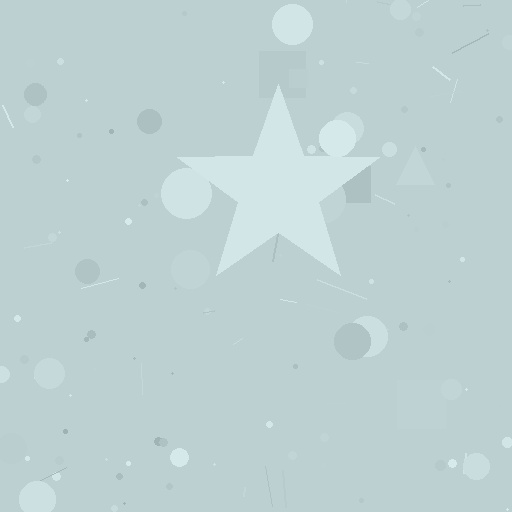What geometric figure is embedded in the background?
A star is embedded in the background.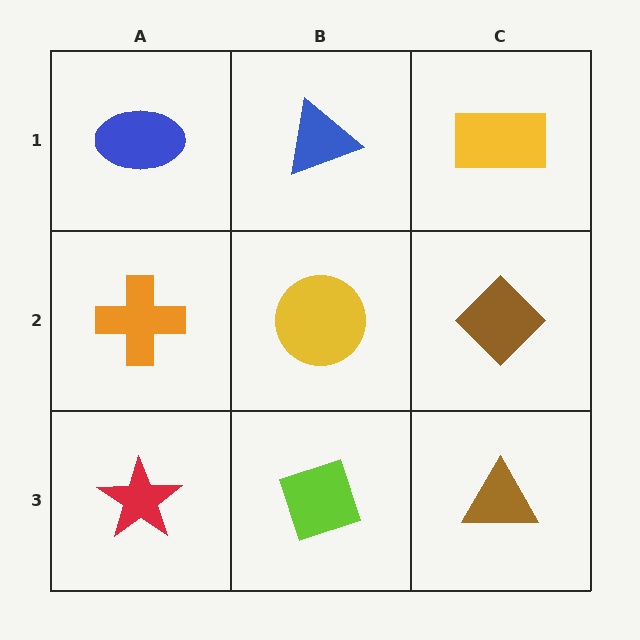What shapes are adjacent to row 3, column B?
A yellow circle (row 2, column B), a red star (row 3, column A), a brown triangle (row 3, column C).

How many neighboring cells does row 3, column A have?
2.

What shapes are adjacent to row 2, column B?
A blue triangle (row 1, column B), a lime diamond (row 3, column B), an orange cross (row 2, column A), a brown diamond (row 2, column C).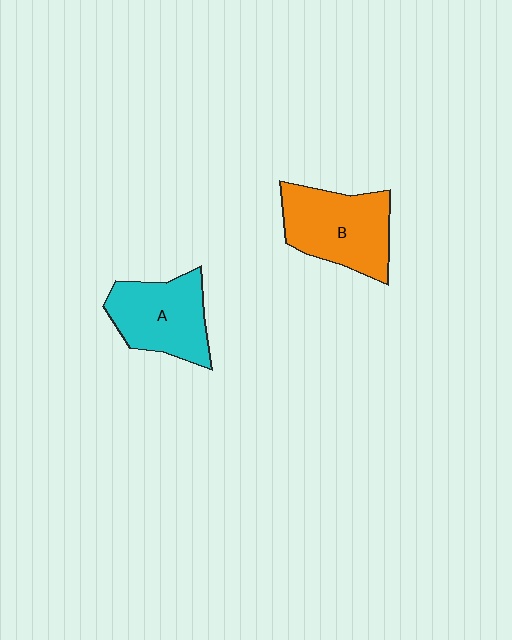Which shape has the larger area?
Shape B (orange).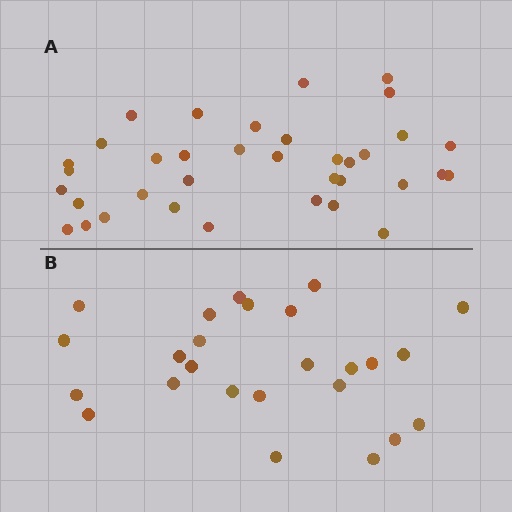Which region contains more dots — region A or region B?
Region A (the top region) has more dots.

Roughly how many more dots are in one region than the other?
Region A has roughly 12 or so more dots than region B.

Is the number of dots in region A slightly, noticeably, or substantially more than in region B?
Region A has noticeably more, but not dramatically so. The ratio is roughly 1.4 to 1.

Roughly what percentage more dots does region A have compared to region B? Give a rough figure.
About 45% more.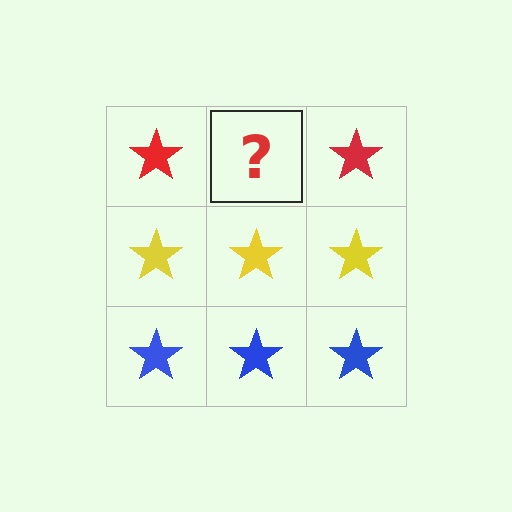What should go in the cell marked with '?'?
The missing cell should contain a red star.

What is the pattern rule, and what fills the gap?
The rule is that each row has a consistent color. The gap should be filled with a red star.